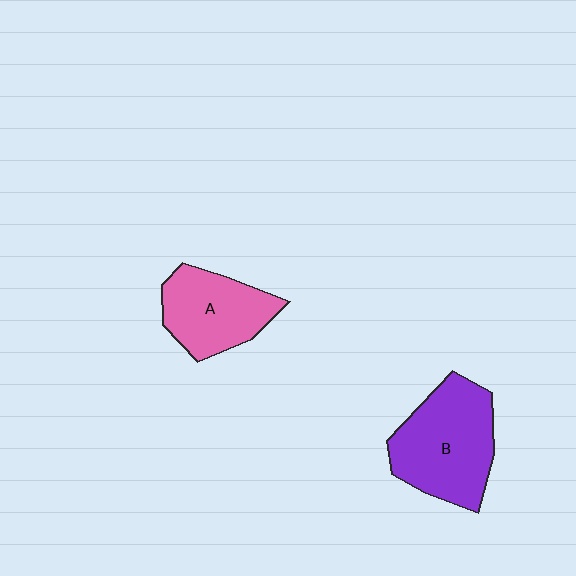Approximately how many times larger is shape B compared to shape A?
Approximately 1.3 times.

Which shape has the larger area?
Shape B (purple).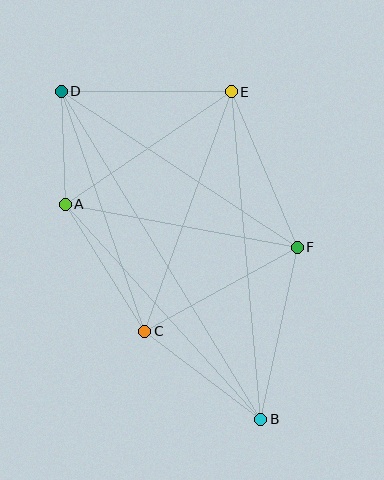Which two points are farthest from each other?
Points B and D are farthest from each other.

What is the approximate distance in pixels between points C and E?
The distance between C and E is approximately 255 pixels.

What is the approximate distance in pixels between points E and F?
The distance between E and F is approximately 169 pixels.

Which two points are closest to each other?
Points A and D are closest to each other.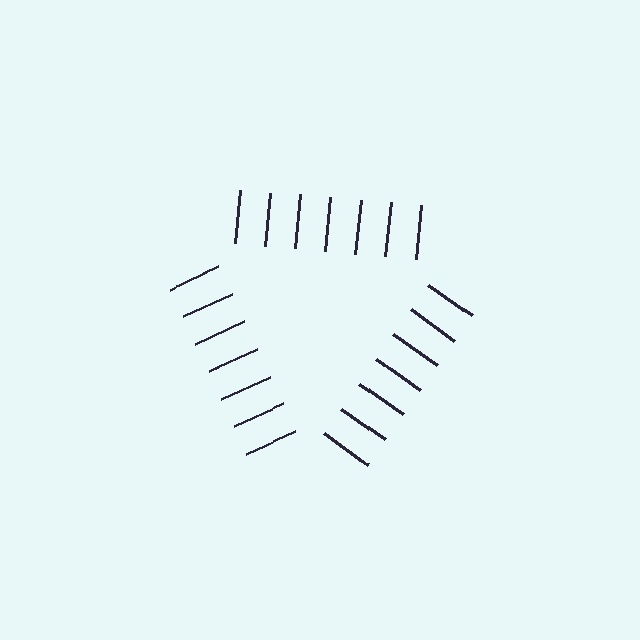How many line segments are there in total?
21 — 7 along each of the 3 edges.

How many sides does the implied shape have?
3 sides — the line-ends trace a triangle.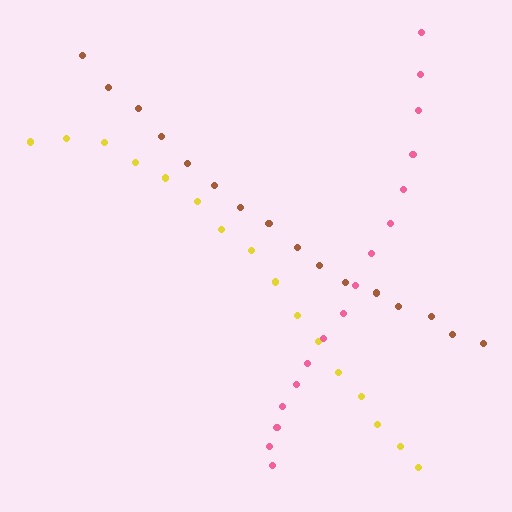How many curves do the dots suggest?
There are 3 distinct paths.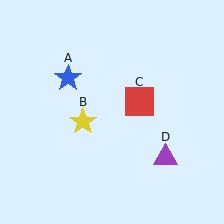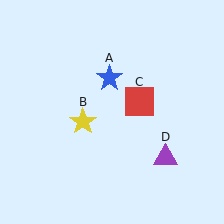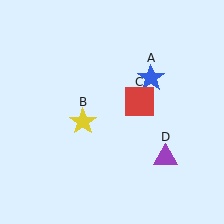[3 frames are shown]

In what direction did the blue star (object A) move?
The blue star (object A) moved right.